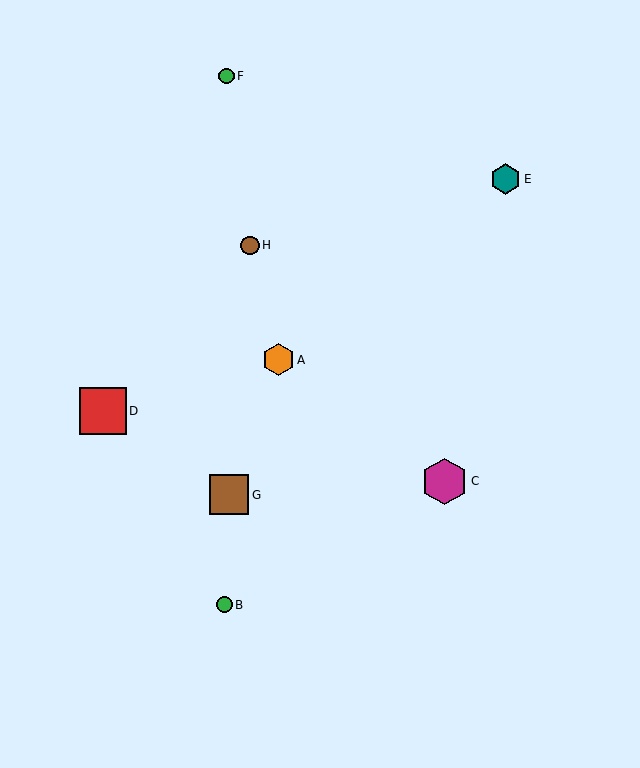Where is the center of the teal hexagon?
The center of the teal hexagon is at (506, 179).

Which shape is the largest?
The red square (labeled D) is the largest.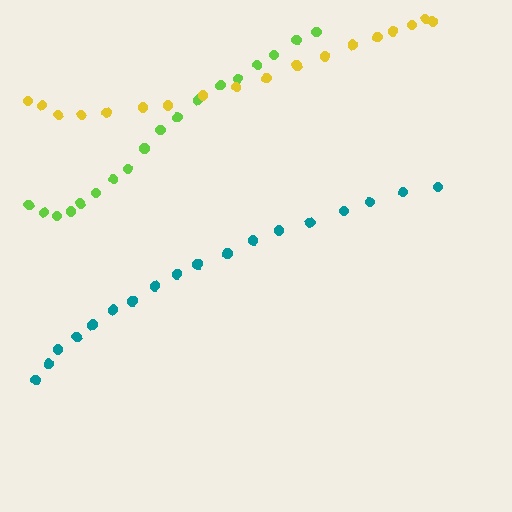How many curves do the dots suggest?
There are 3 distinct paths.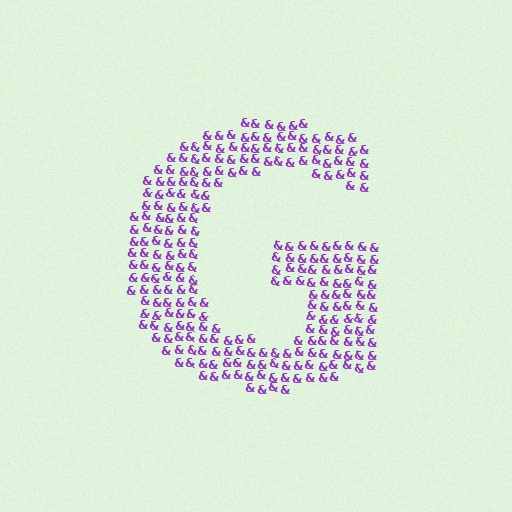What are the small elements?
The small elements are ampersands.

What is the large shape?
The large shape is the letter G.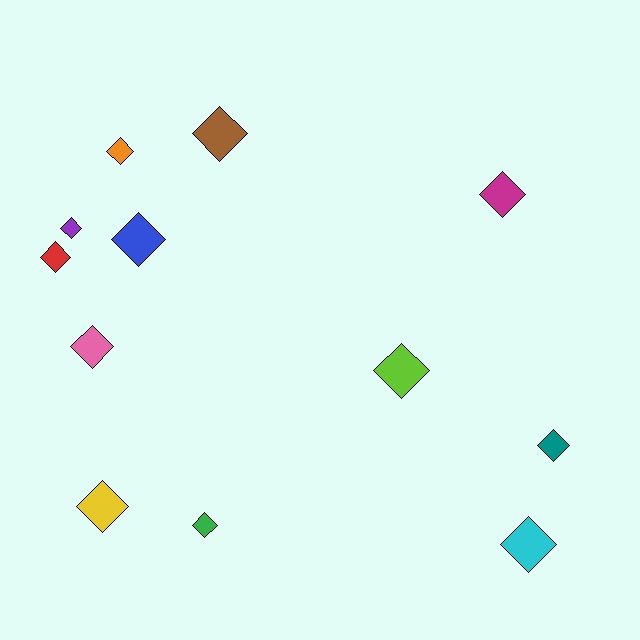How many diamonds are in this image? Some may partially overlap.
There are 12 diamonds.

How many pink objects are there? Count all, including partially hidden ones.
There is 1 pink object.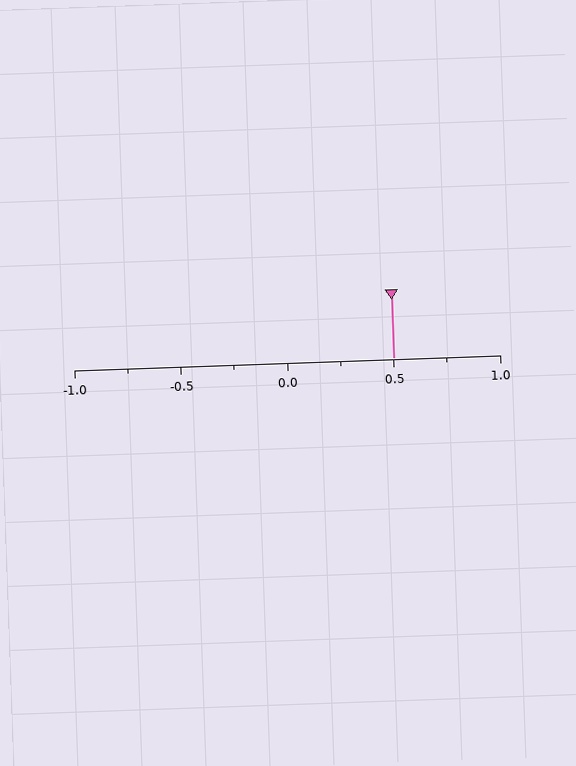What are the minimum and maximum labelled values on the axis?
The axis runs from -1.0 to 1.0.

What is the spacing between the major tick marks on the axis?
The major ticks are spaced 0.5 apart.